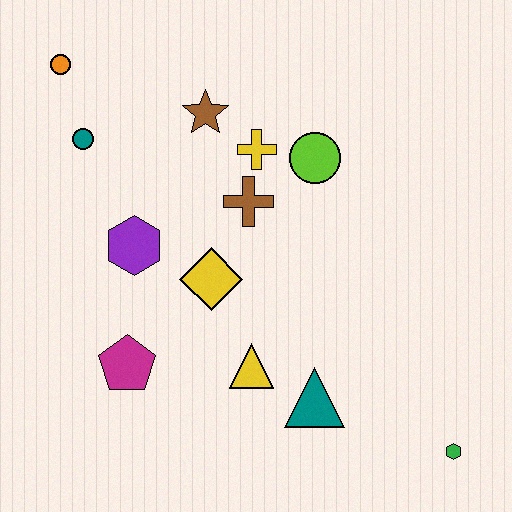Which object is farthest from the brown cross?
The green hexagon is farthest from the brown cross.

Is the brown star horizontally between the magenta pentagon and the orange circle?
No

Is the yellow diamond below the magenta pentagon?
No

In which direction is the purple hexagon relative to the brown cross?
The purple hexagon is to the left of the brown cross.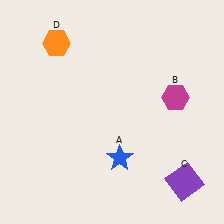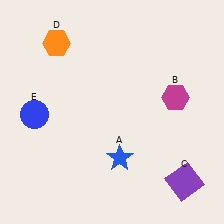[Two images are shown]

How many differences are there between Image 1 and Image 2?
There is 1 difference between the two images.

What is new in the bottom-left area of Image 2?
A blue circle (E) was added in the bottom-left area of Image 2.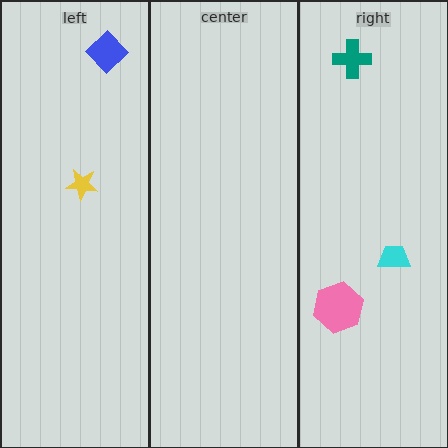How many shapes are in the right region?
3.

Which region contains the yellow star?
The left region.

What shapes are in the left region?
The blue diamond, the yellow star.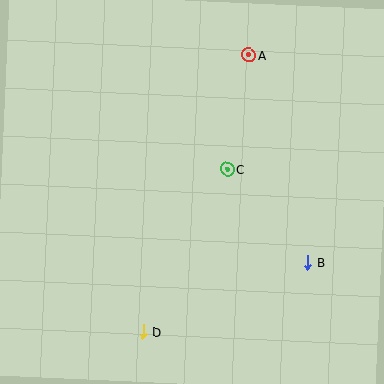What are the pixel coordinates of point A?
Point A is at (249, 55).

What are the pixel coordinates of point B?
Point B is at (308, 262).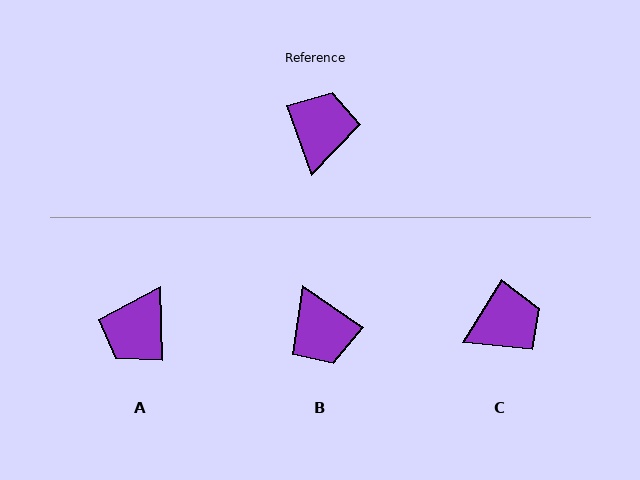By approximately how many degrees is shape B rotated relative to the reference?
Approximately 144 degrees clockwise.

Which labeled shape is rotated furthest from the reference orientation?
A, about 162 degrees away.